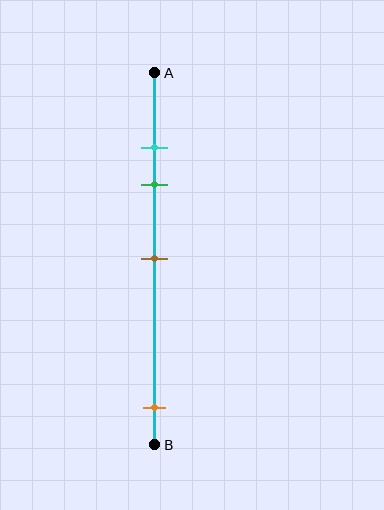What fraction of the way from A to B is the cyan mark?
The cyan mark is approximately 20% (0.2) of the way from A to B.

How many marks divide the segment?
There are 4 marks dividing the segment.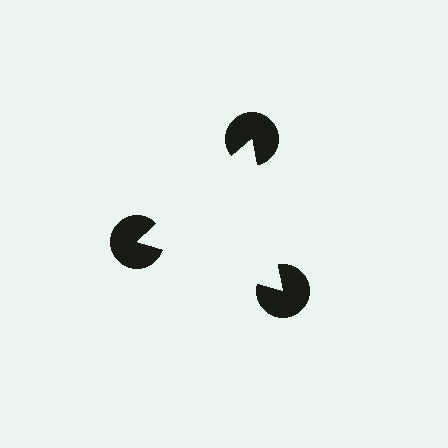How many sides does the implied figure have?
3 sides.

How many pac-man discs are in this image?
There are 3 — one at each vertex of the illusory triangle.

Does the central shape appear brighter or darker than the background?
It typically appears slightly brighter than the background, even though no actual brightness change is drawn.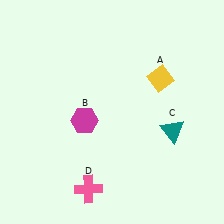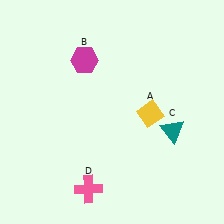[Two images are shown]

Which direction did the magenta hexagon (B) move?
The magenta hexagon (B) moved up.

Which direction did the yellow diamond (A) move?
The yellow diamond (A) moved down.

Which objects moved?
The objects that moved are: the yellow diamond (A), the magenta hexagon (B).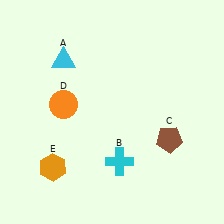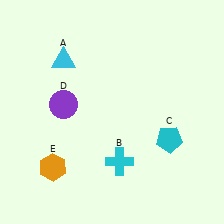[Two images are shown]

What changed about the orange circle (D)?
In Image 1, D is orange. In Image 2, it changed to purple.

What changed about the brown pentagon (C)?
In Image 1, C is brown. In Image 2, it changed to cyan.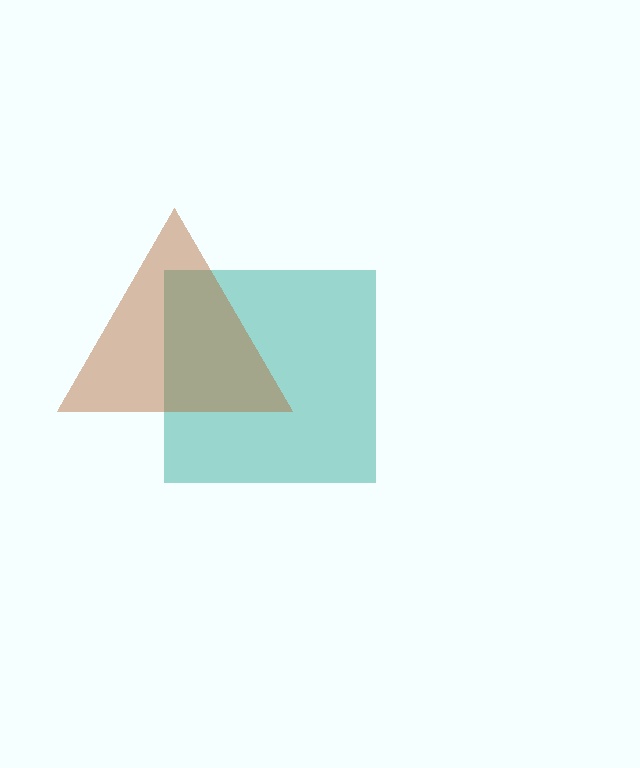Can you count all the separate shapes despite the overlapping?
Yes, there are 2 separate shapes.